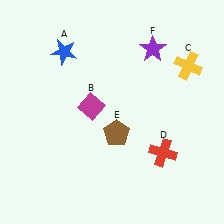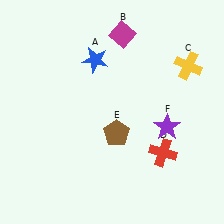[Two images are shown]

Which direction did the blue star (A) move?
The blue star (A) moved right.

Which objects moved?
The objects that moved are: the blue star (A), the magenta diamond (B), the purple star (F).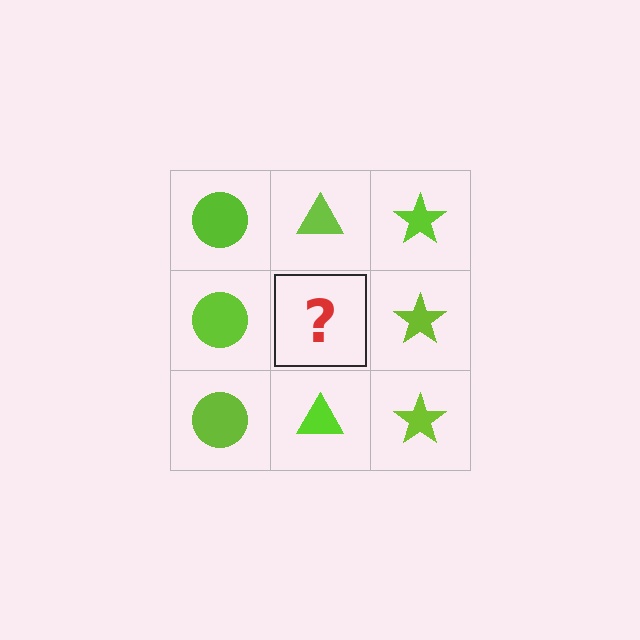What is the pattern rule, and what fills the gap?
The rule is that each column has a consistent shape. The gap should be filled with a lime triangle.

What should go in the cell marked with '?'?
The missing cell should contain a lime triangle.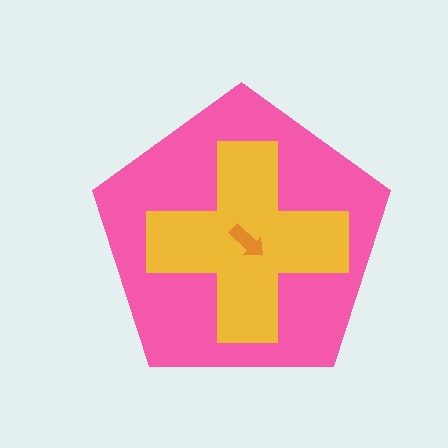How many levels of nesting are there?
3.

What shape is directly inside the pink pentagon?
The yellow cross.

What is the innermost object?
The orange arrow.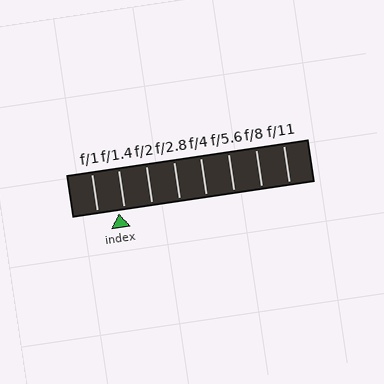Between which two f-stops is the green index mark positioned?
The index mark is between f/1 and f/1.4.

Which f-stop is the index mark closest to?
The index mark is closest to f/1.4.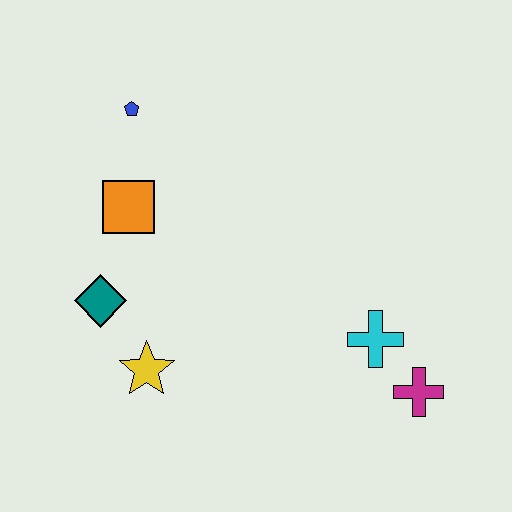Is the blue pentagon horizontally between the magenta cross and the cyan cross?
No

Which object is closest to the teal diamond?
The yellow star is closest to the teal diamond.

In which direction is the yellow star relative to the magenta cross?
The yellow star is to the left of the magenta cross.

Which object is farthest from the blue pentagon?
The magenta cross is farthest from the blue pentagon.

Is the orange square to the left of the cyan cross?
Yes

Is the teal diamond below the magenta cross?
No